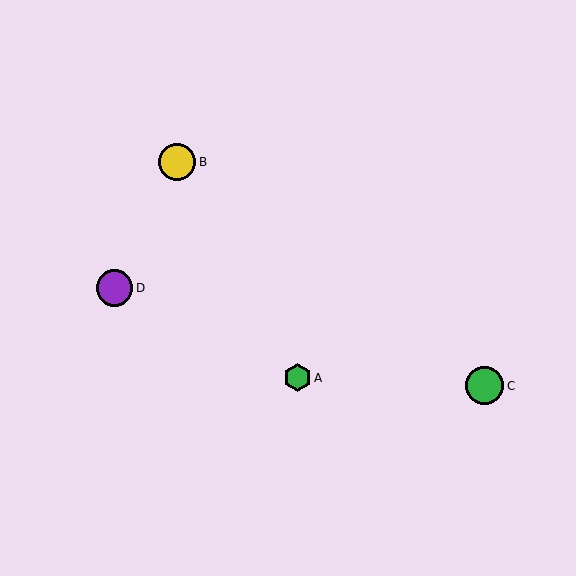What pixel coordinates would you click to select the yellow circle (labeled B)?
Click at (177, 162) to select the yellow circle B.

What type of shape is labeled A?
Shape A is a green hexagon.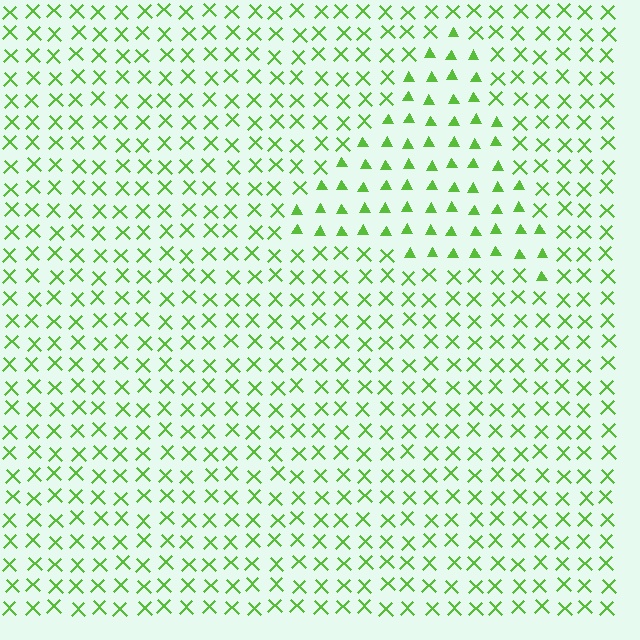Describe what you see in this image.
The image is filled with small lime elements arranged in a uniform grid. A triangle-shaped region contains triangles, while the surrounding area contains X marks. The boundary is defined purely by the change in element shape.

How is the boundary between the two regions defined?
The boundary is defined by a change in element shape: triangles inside vs. X marks outside. All elements share the same color and spacing.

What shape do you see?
I see a triangle.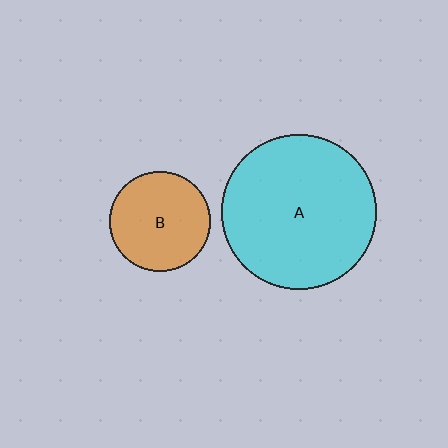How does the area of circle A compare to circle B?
Approximately 2.4 times.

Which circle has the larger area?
Circle A (cyan).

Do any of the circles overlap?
No, none of the circles overlap.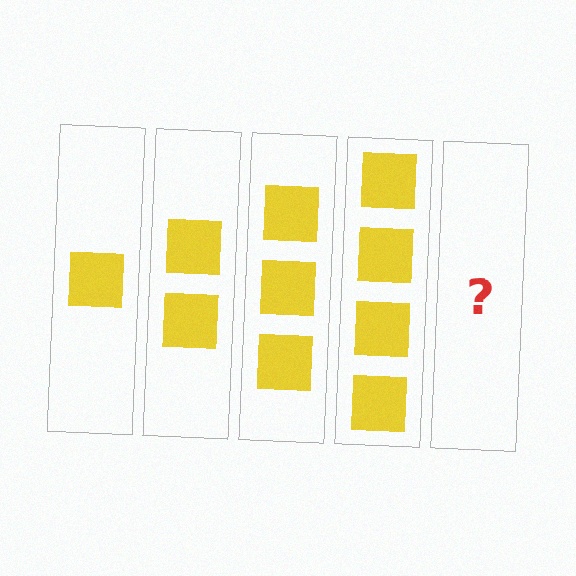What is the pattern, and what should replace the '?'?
The pattern is that each step adds one more square. The '?' should be 5 squares.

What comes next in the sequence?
The next element should be 5 squares.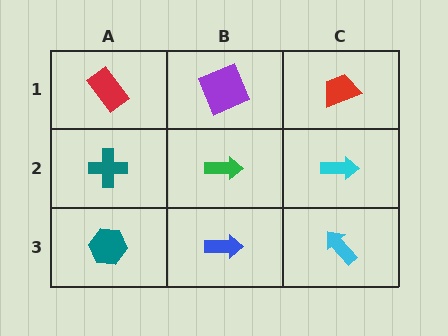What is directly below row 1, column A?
A teal cross.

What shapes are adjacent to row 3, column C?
A cyan arrow (row 2, column C), a blue arrow (row 3, column B).